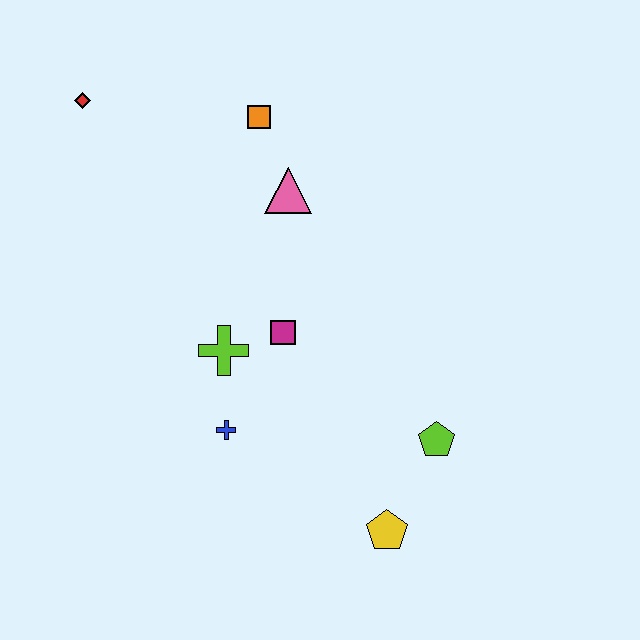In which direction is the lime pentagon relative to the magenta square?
The lime pentagon is to the right of the magenta square.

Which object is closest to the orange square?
The pink triangle is closest to the orange square.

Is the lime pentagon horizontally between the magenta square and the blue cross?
No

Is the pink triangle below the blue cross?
No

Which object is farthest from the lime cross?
The red diamond is farthest from the lime cross.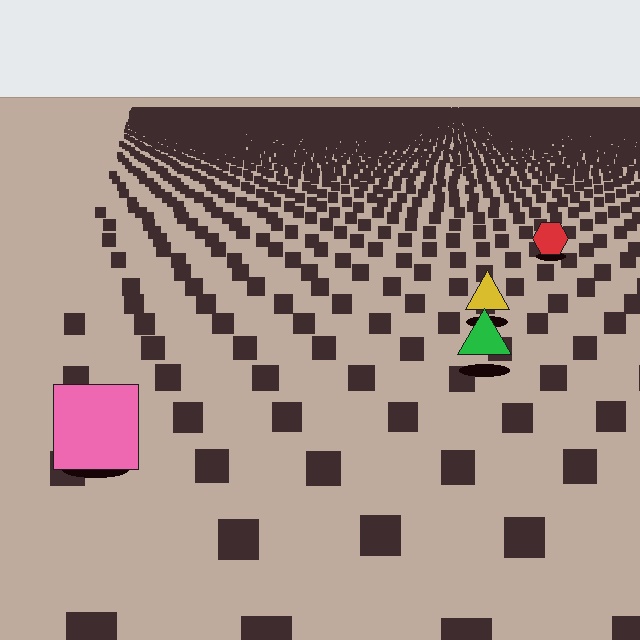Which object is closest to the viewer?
The pink square is closest. The texture marks near it are larger and more spread out.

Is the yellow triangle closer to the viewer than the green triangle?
No. The green triangle is closer — you can tell from the texture gradient: the ground texture is coarser near it.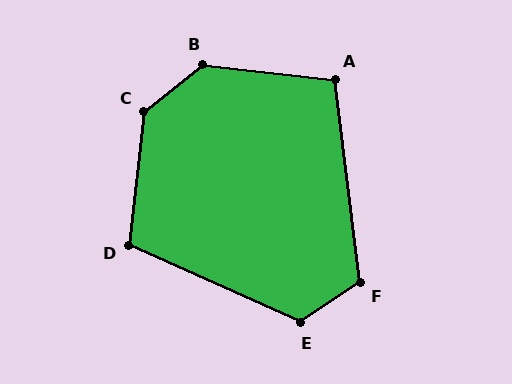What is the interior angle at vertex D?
Approximately 108 degrees (obtuse).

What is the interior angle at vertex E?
Approximately 122 degrees (obtuse).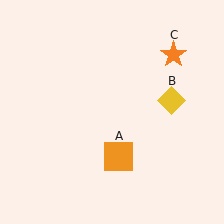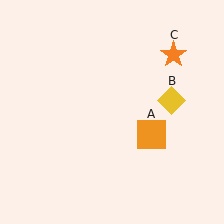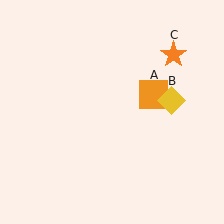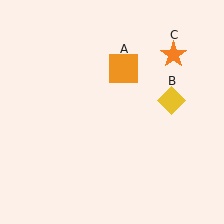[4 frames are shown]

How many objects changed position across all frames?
1 object changed position: orange square (object A).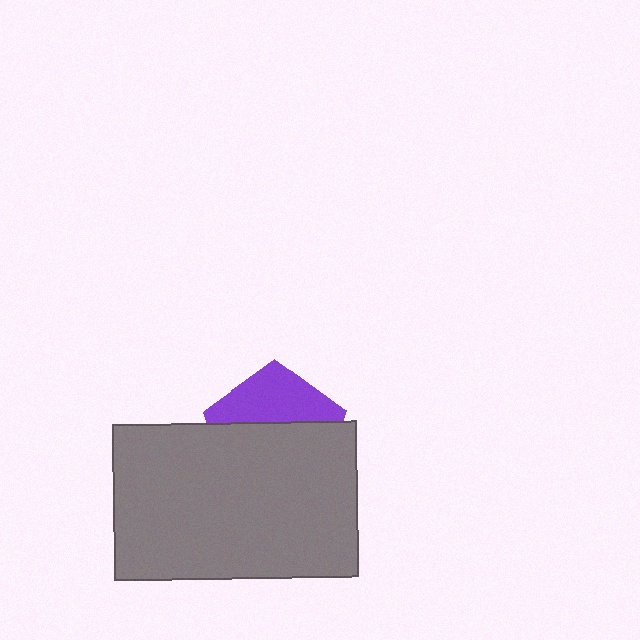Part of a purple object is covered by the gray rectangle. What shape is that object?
It is a pentagon.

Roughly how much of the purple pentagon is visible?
A small part of it is visible (roughly 39%).